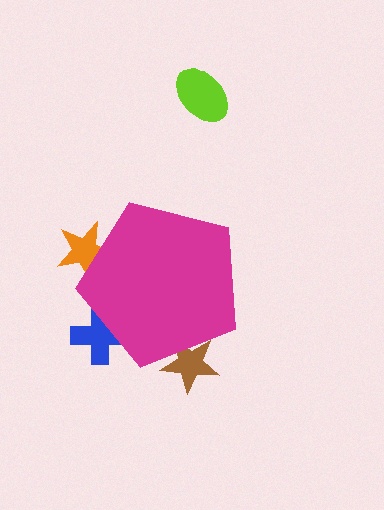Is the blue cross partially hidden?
Yes, the blue cross is partially hidden behind the magenta pentagon.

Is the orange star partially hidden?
Yes, the orange star is partially hidden behind the magenta pentagon.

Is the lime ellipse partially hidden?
No, the lime ellipse is fully visible.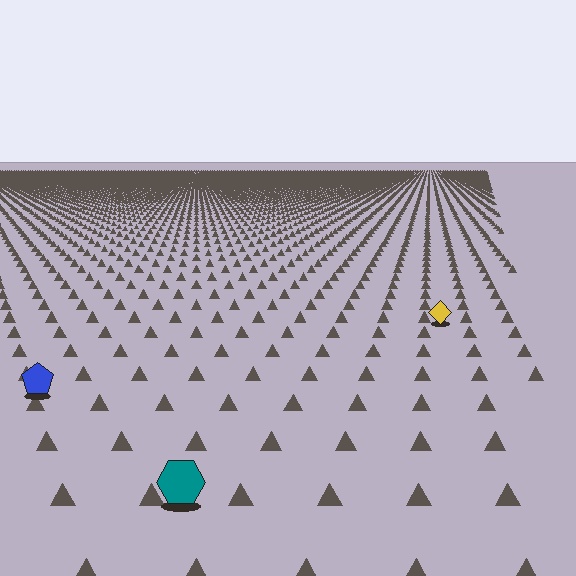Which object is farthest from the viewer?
The yellow diamond is farthest from the viewer. It appears smaller and the ground texture around it is denser.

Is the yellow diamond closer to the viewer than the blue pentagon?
No. The blue pentagon is closer — you can tell from the texture gradient: the ground texture is coarser near it.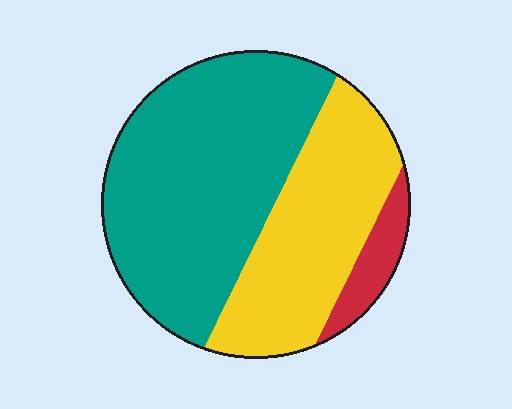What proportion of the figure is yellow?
Yellow takes up about three eighths (3/8) of the figure.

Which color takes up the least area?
Red, at roughly 10%.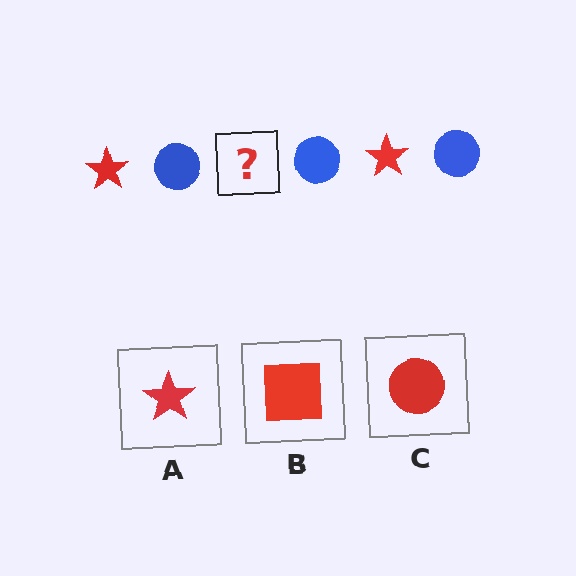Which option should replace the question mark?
Option A.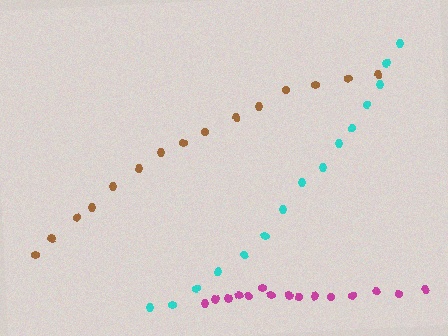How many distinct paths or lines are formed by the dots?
There are 3 distinct paths.